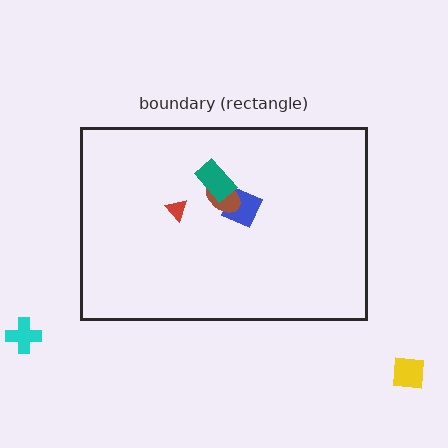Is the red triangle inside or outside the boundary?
Inside.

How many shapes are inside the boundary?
4 inside, 2 outside.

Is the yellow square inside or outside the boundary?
Outside.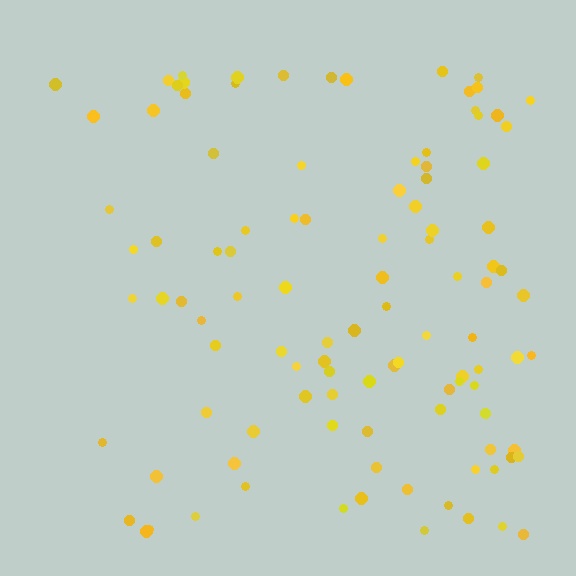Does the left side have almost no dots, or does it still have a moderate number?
Still a moderate number, just noticeably fewer than the right.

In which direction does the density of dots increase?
From left to right, with the right side densest.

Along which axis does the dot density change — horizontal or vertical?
Horizontal.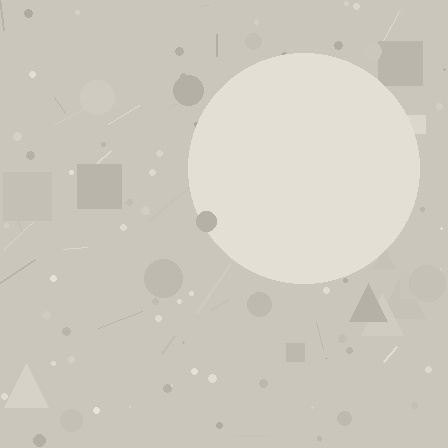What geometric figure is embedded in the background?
A circle is embedded in the background.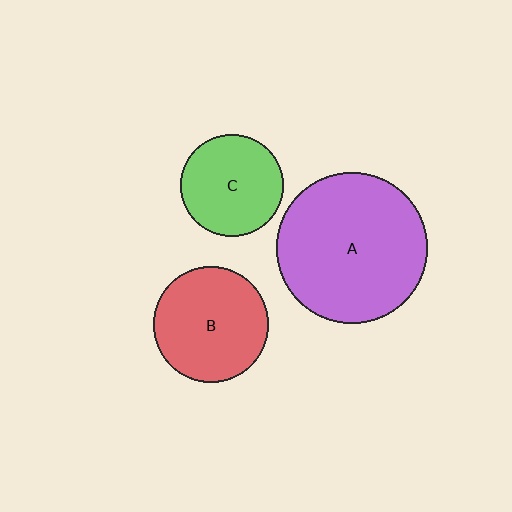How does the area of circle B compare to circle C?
Approximately 1.3 times.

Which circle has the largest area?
Circle A (purple).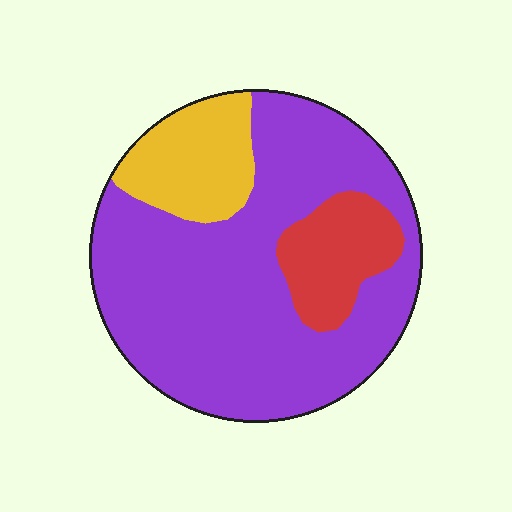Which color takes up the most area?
Purple, at roughly 70%.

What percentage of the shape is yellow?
Yellow covers about 15% of the shape.